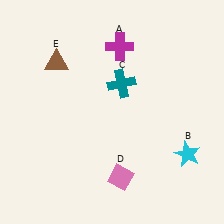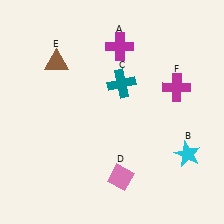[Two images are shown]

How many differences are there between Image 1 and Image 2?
There is 1 difference between the two images.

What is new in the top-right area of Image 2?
A magenta cross (F) was added in the top-right area of Image 2.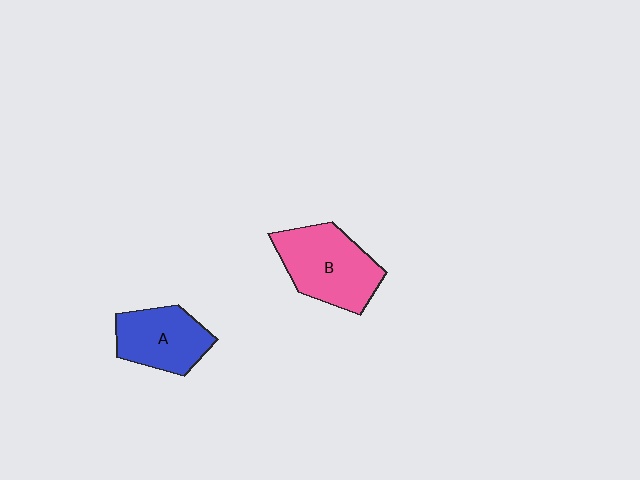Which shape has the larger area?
Shape B (pink).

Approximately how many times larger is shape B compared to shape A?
Approximately 1.3 times.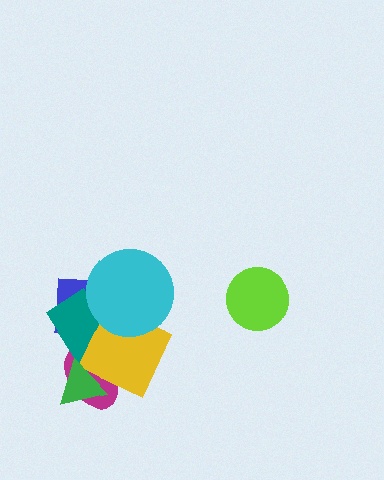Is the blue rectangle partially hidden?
Yes, it is partially covered by another shape.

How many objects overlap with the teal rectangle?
5 objects overlap with the teal rectangle.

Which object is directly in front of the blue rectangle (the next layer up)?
The teal rectangle is directly in front of the blue rectangle.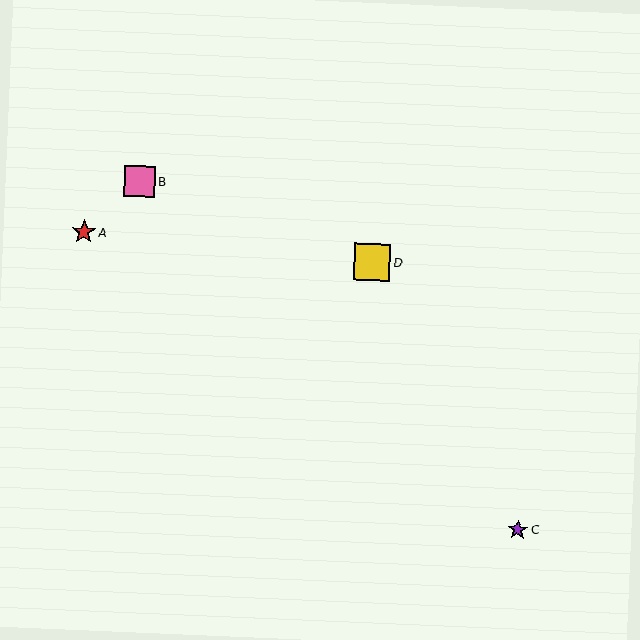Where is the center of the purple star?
The center of the purple star is at (518, 530).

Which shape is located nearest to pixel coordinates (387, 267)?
The yellow square (labeled D) at (372, 262) is nearest to that location.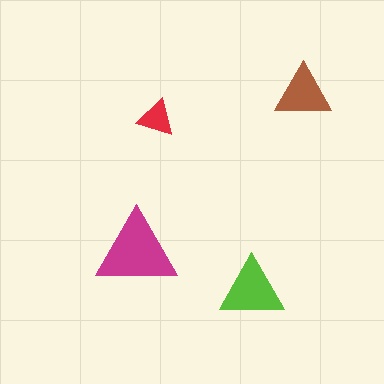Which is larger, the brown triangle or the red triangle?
The brown one.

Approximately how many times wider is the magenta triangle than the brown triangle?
About 1.5 times wider.